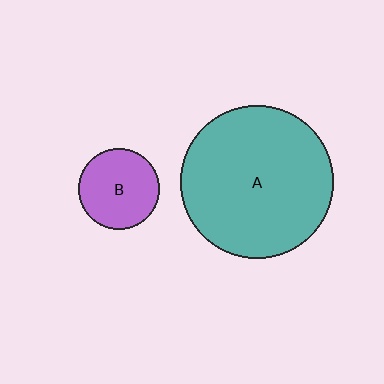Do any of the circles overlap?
No, none of the circles overlap.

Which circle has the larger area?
Circle A (teal).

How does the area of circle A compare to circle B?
Approximately 3.6 times.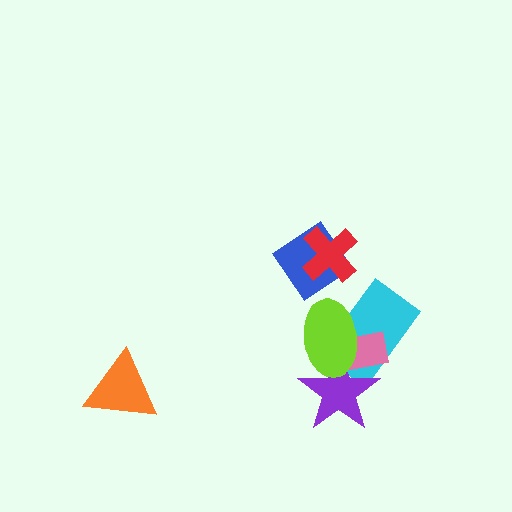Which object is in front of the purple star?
The lime ellipse is in front of the purple star.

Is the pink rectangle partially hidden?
Yes, it is partially covered by another shape.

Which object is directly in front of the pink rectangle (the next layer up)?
The purple star is directly in front of the pink rectangle.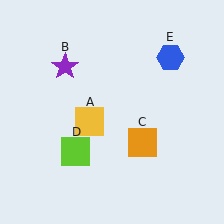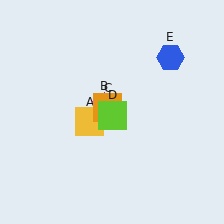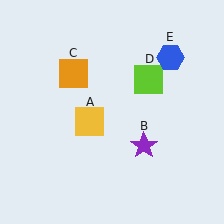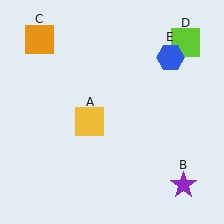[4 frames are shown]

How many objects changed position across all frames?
3 objects changed position: purple star (object B), orange square (object C), lime square (object D).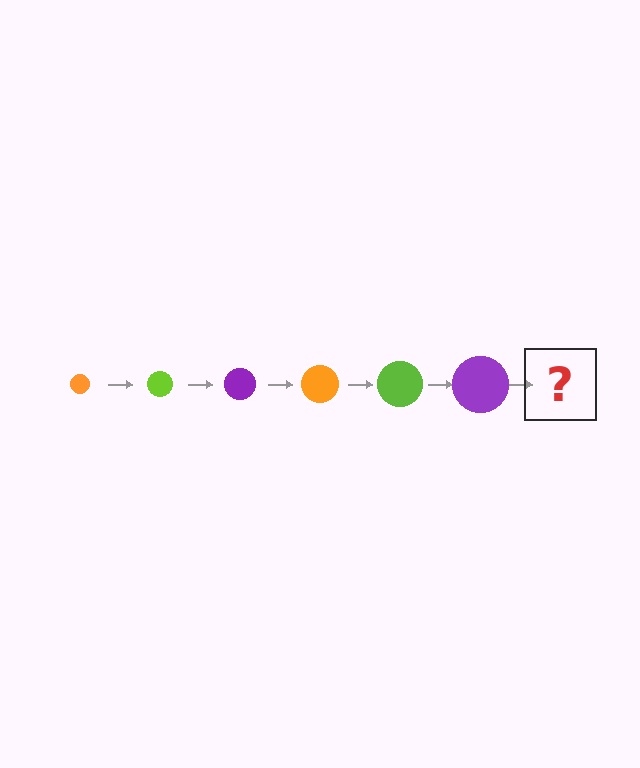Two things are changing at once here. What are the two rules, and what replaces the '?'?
The two rules are that the circle grows larger each step and the color cycles through orange, lime, and purple. The '?' should be an orange circle, larger than the previous one.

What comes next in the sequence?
The next element should be an orange circle, larger than the previous one.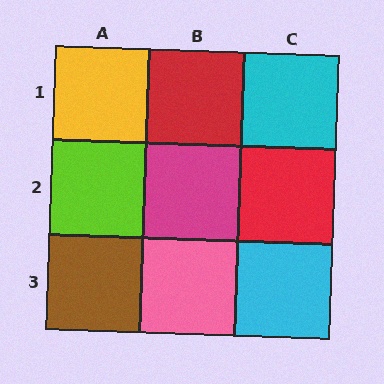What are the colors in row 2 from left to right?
Lime, magenta, red.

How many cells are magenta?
1 cell is magenta.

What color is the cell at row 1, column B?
Red.